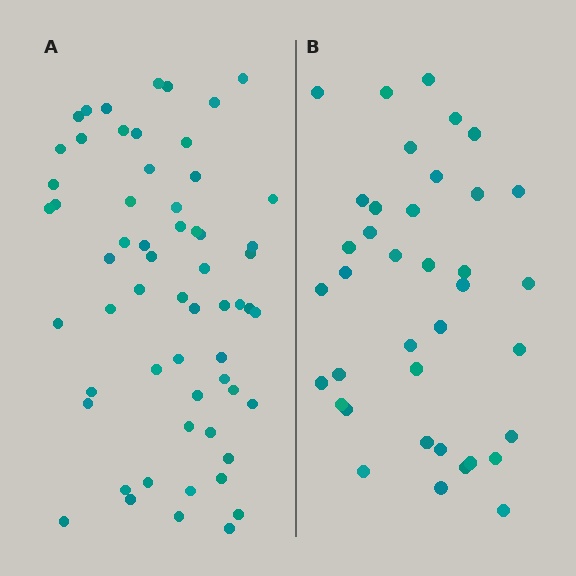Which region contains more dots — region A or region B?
Region A (the left region) has more dots.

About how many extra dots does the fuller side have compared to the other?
Region A has approximately 20 more dots than region B.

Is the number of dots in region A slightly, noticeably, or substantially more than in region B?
Region A has substantially more. The ratio is roughly 1.6 to 1.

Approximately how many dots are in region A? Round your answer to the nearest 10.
About 60 dots.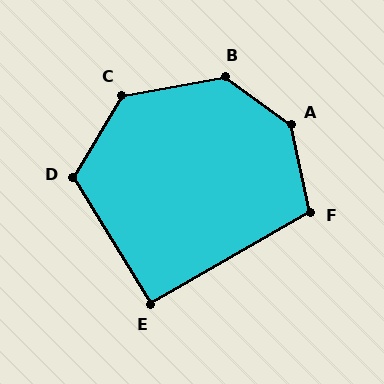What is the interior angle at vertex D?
Approximately 118 degrees (obtuse).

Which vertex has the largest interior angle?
A, at approximately 138 degrees.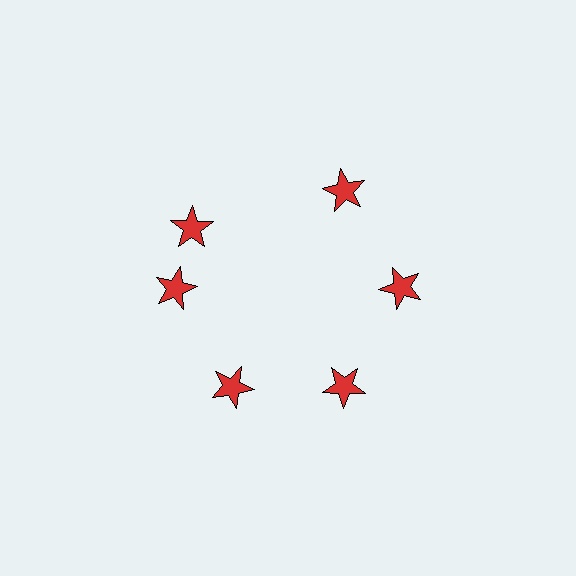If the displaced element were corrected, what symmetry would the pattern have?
It would have 6-fold rotational symmetry — the pattern would map onto itself every 60 degrees.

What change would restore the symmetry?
The symmetry would be restored by rotating it back into even spacing with its neighbors so that all 6 stars sit at equal angles and equal distance from the center.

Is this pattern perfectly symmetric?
No. The 6 red stars are arranged in a ring, but one element near the 11 o'clock position is rotated out of alignment along the ring, breaking the 6-fold rotational symmetry.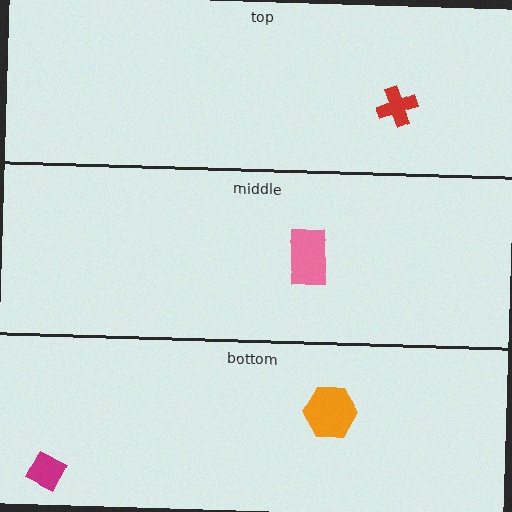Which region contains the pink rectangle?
The middle region.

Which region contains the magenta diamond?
The bottom region.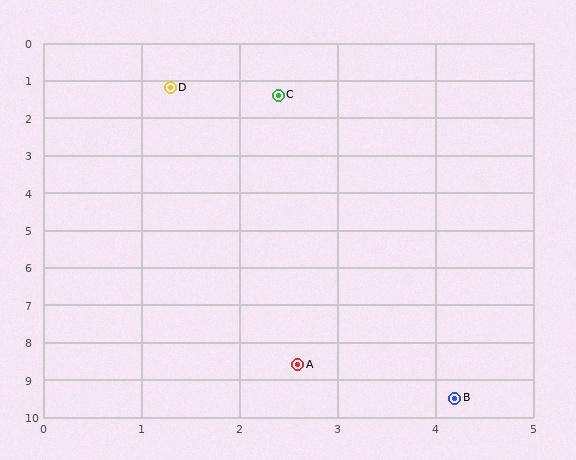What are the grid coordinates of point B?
Point B is at approximately (4.2, 9.5).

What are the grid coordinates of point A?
Point A is at approximately (2.6, 8.6).